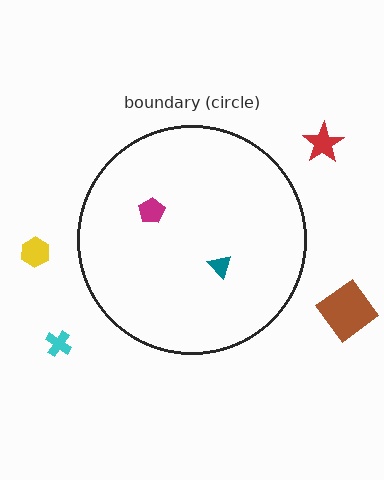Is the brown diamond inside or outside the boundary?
Outside.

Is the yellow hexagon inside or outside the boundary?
Outside.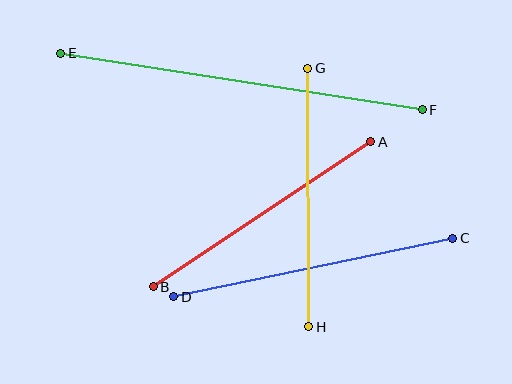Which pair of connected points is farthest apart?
Points E and F are farthest apart.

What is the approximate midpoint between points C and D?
The midpoint is at approximately (313, 268) pixels.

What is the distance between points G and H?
The distance is approximately 259 pixels.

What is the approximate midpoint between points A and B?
The midpoint is at approximately (262, 214) pixels.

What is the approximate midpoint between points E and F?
The midpoint is at approximately (241, 81) pixels.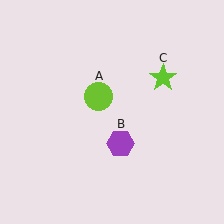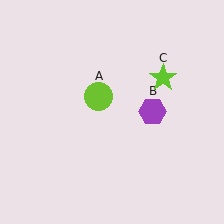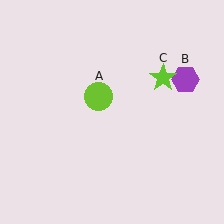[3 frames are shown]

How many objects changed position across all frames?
1 object changed position: purple hexagon (object B).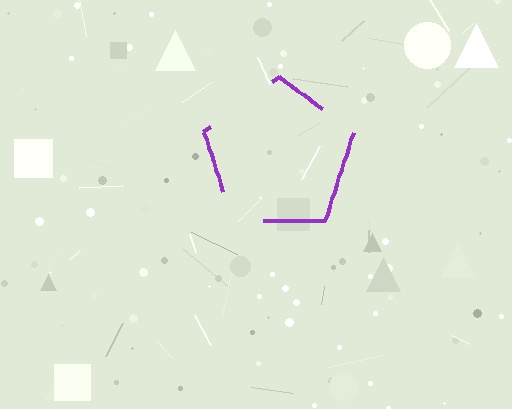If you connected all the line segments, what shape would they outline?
They would outline a pentagon.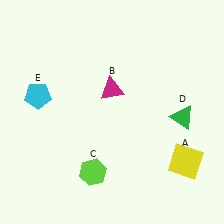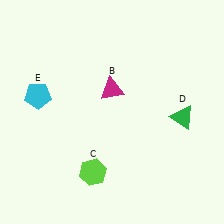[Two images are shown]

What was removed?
The yellow square (A) was removed in Image 2.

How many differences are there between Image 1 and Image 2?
There is 1 difference between the two images.